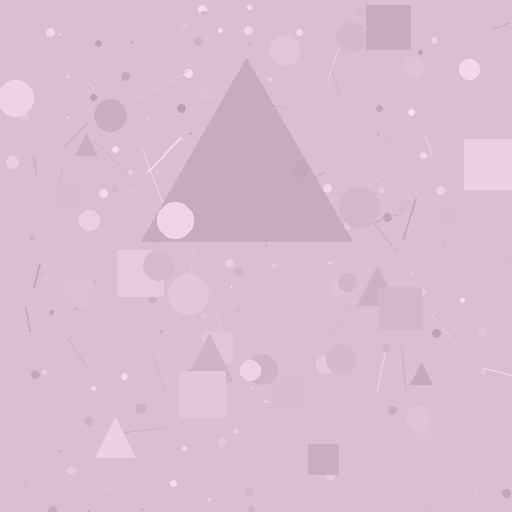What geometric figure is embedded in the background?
A triangle is embedded in the background.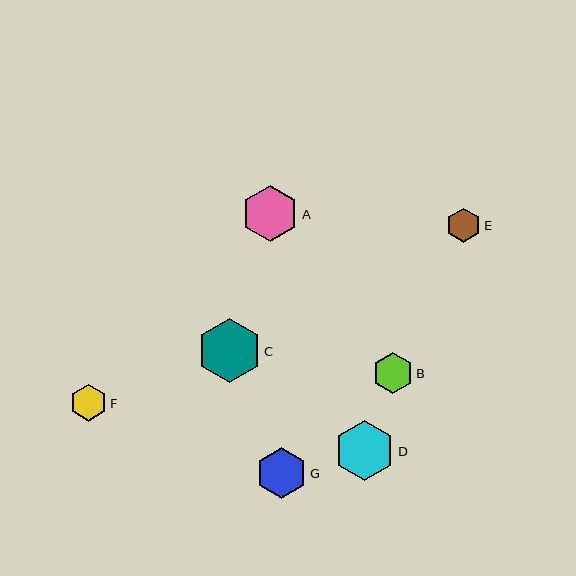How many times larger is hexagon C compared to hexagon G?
Hexagon C is approximately 1.2 times the size of hexagon G.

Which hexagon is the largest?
Hexagon C is the largest with a size of approximately 64 pixels.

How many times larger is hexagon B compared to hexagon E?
Hexagon B is approximately 1.2 times the size of hexagon E.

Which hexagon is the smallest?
Hexagon E is the smallest with a size of approximately 34 pixels.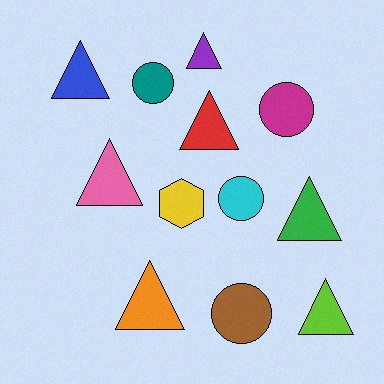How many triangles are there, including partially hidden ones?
There are 7 triangles.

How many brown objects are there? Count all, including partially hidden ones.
There is 1 brown object.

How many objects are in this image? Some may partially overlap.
There are 12 objects.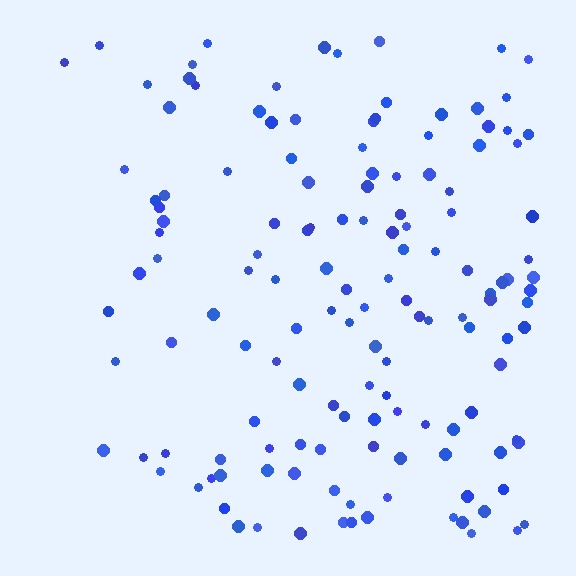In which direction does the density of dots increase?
From left to right, with the right side densest.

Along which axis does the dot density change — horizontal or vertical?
Horizontal.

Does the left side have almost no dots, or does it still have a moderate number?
Still a moderate number, just noticeably fewer than the right.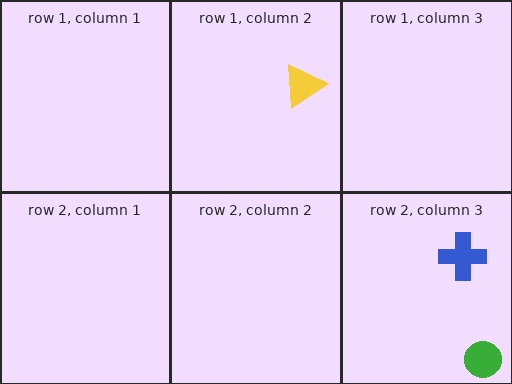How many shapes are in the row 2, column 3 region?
2.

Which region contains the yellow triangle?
The row 1, column 2 region.